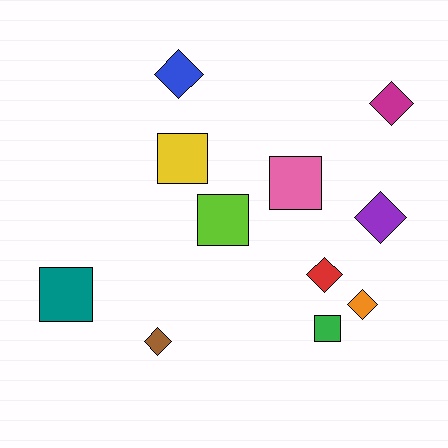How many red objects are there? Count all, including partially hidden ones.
There is 1 red object.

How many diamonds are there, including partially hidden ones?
There are 6 diamonds.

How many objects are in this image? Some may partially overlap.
There are 11 objects.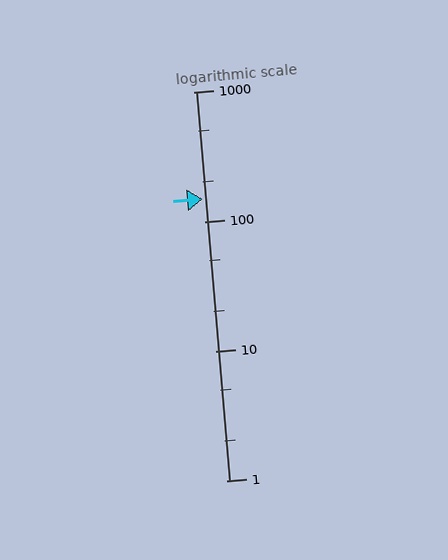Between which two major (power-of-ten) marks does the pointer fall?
The pointer is between 100 and 1000.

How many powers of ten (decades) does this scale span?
The scale spans 3 decades, from 1 to 1000.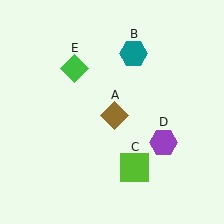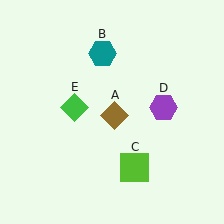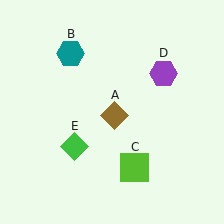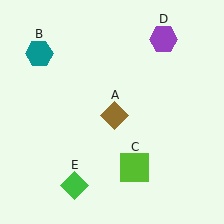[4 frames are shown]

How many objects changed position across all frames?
3 objects changed position: teal hexagon (object B), purple hexagon (object D), green diamond (object E).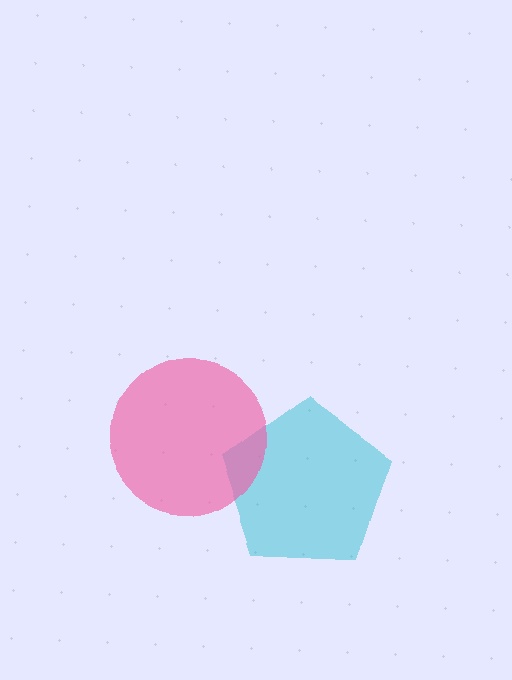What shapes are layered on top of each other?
The layered shapes are: a cyan pentagon, a pink circle.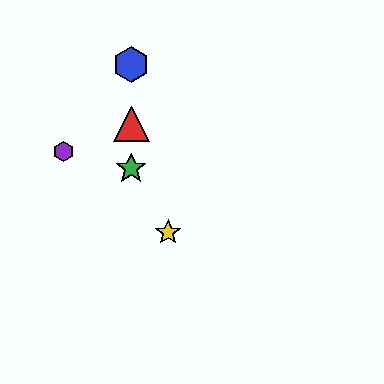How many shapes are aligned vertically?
3 shapes (the red triangle, the blue hexagon, the green star) are aligned vertically.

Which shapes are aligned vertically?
The red triangle, the blue hexagon, the green star are aligned vertically.